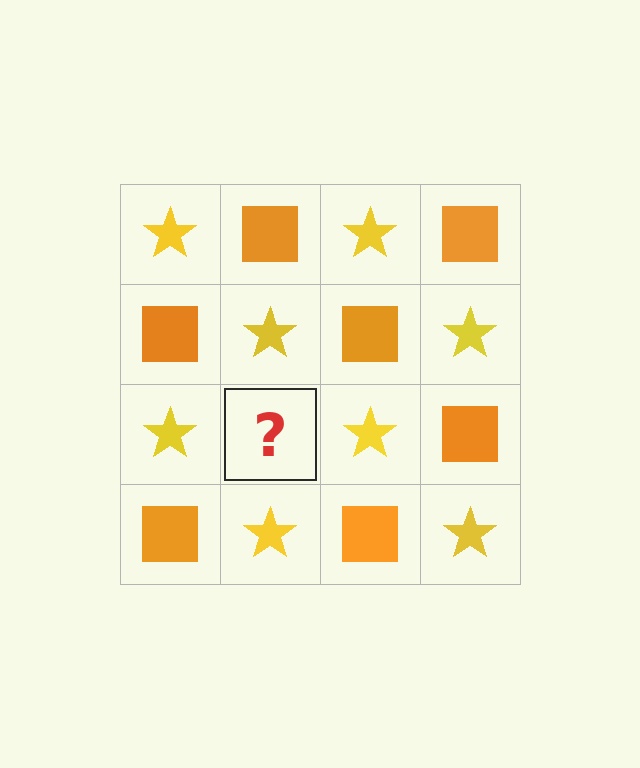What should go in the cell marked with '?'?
The missing cell should contain an orange square.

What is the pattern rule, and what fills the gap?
The rule is that it alternates yellow star and orange square in a checkerboard pattern. The gap should be filled with an orange square.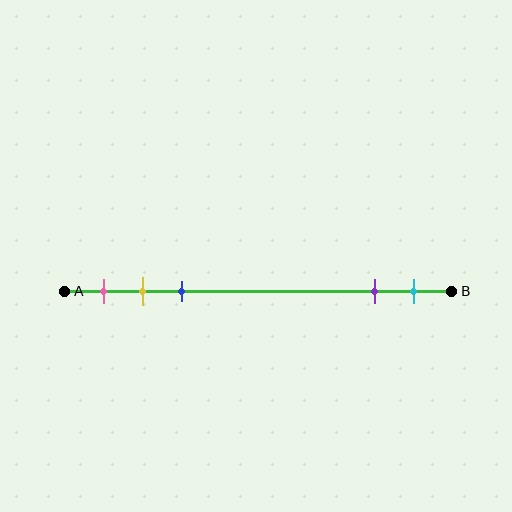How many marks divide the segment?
There are 5 marks dividing the segment.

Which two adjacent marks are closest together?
The yellow and blue marks are the closest adjacent pair.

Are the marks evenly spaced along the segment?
No, the marks are not evenly spaced.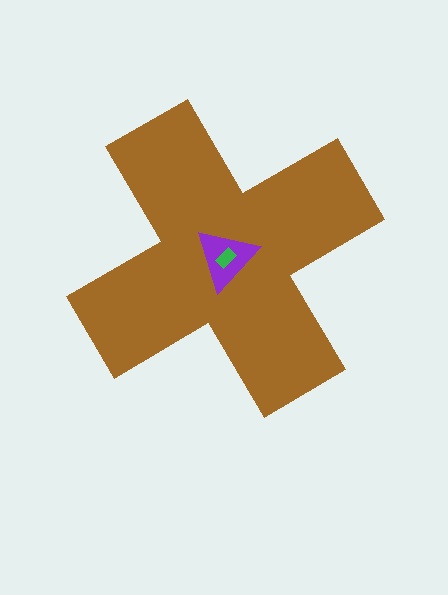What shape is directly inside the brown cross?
The purple triangle.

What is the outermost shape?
The brown cross.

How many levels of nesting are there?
3.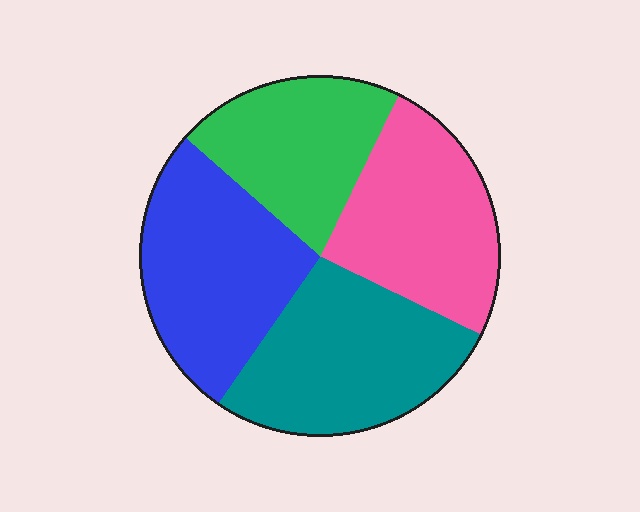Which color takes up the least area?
Green, at roughly 20%.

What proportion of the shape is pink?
Pink covers 25% of the shape.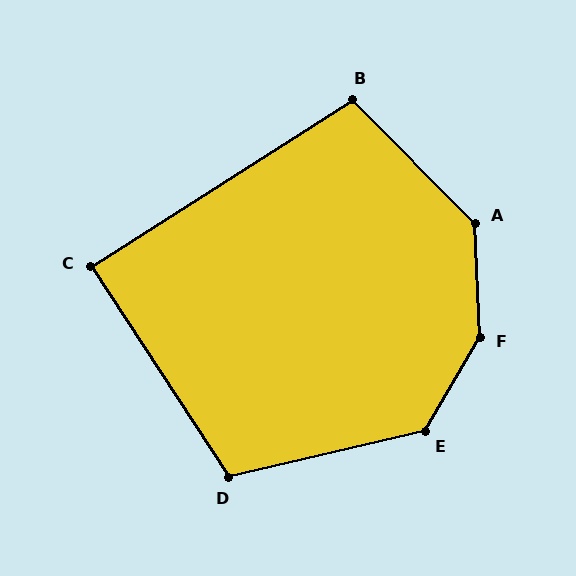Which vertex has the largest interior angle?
F, at approximately 147 degrees.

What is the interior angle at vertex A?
Approximately 137 degrees (obtuse).